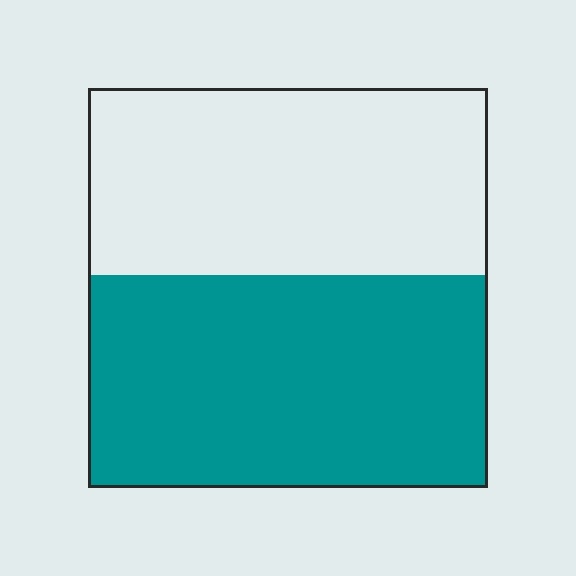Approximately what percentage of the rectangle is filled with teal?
Approximately 55%.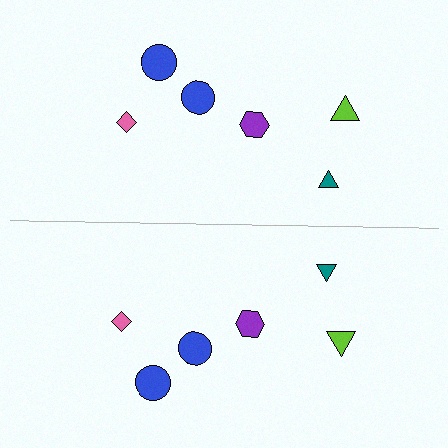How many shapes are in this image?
There are 12 shapes in this image.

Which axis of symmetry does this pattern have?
The pattern has a horizontal axis of symmetry running through the center of the image.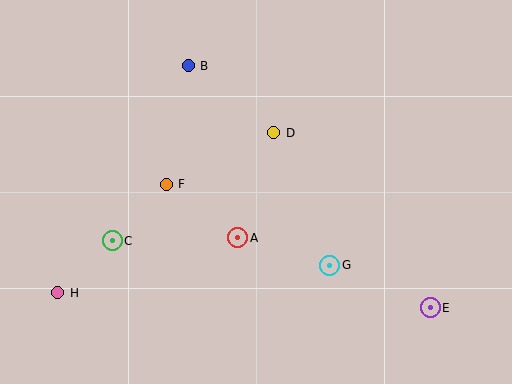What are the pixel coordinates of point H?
Point H is at (58, 293).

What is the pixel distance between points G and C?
The distance between G and C is 219 pixels.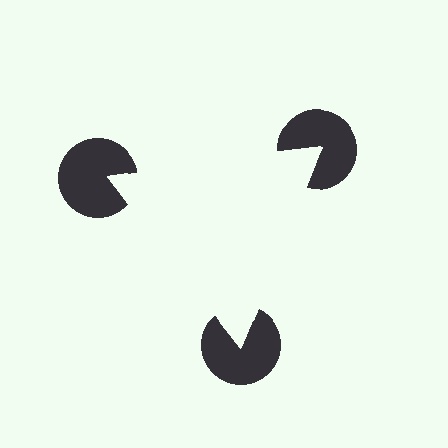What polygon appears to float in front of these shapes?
An illusory triangle — its edges are inferred from the aligned wedge cuts in the pac-man discs, not physically drawn.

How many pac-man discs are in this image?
There are 3 — one at each vertex of the illusory triangle.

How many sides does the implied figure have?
3 sides.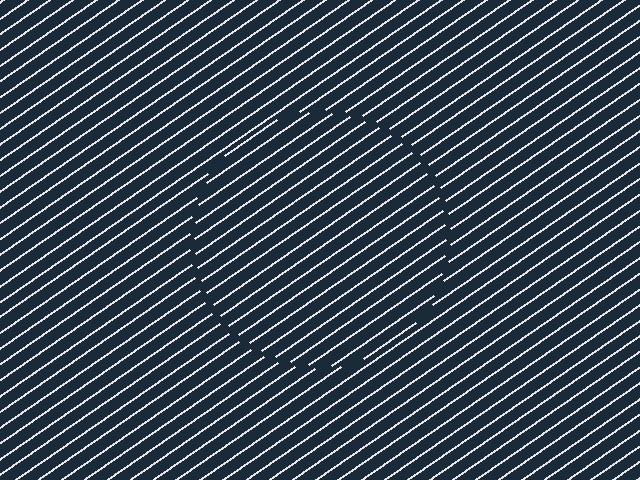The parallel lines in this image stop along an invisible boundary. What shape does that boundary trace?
An illusory circle. The interior of the shape contains the same grating, shifted by half a period — the contour is defined by the phase discontinuity where line-ends from the inner and outer gratings abut.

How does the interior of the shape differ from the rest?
The interior of the shape contains the same grating, shifted by half a period — the contour is defined by the phase discontinuity where line-ends from the inner and outer gratings abut.